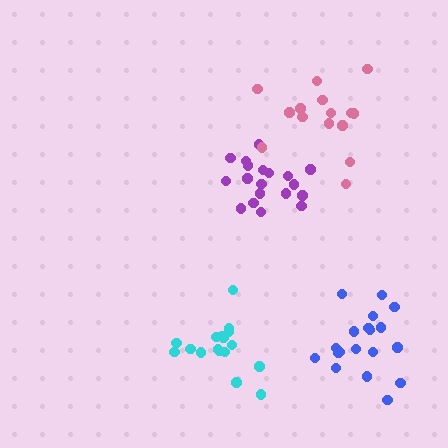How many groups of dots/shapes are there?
There are 4 groups.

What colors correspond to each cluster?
The clusters are colored: purple, cyan, blue, pink.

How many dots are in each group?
Group 1: 19 dots, Group 2: 17 dots, Group 3: 19 dots, Group 4: 15 dots (70 total).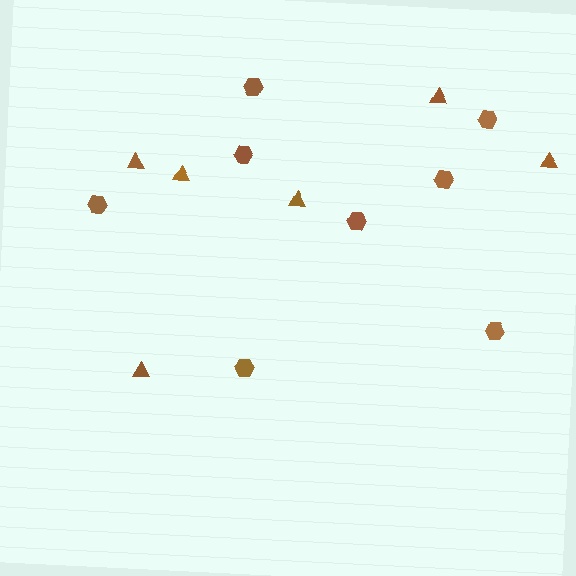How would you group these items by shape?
There are 2 groups: one group of triangles (6) and one group of hexagons (8).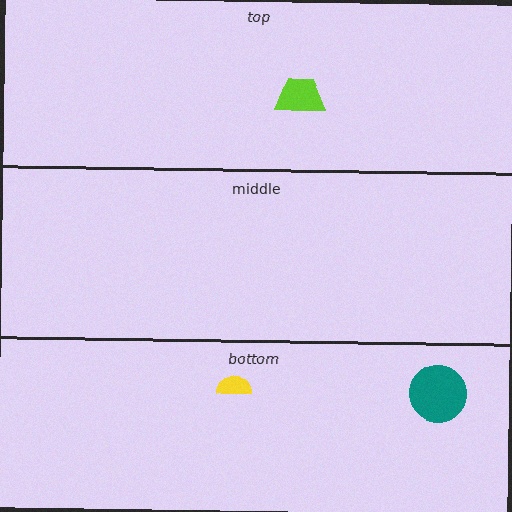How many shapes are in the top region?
1.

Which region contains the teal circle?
The bottom region.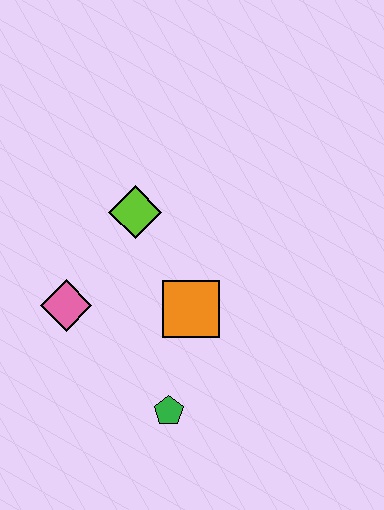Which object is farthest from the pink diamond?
The green pentagon is farthest from the pink diamond.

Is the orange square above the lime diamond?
No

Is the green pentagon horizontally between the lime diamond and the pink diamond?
No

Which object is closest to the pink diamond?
The lime diamond is closest to the pink diamond.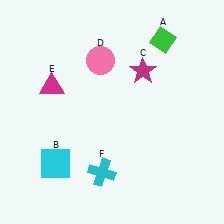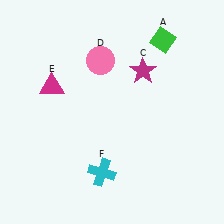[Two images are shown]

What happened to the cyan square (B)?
The cyan square (B) was removed in Image 2. It was in the bottom-left area of Image 1.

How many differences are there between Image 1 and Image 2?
There is 1 difference between the two images.